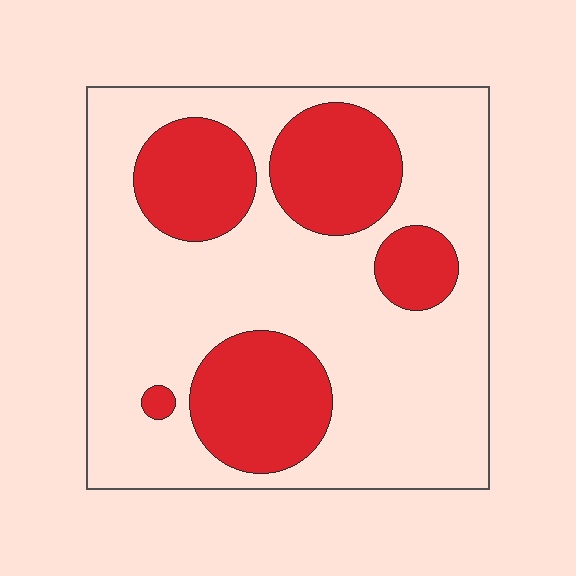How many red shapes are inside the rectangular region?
5.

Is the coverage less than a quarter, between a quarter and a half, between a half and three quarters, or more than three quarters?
Between a quarter and a half.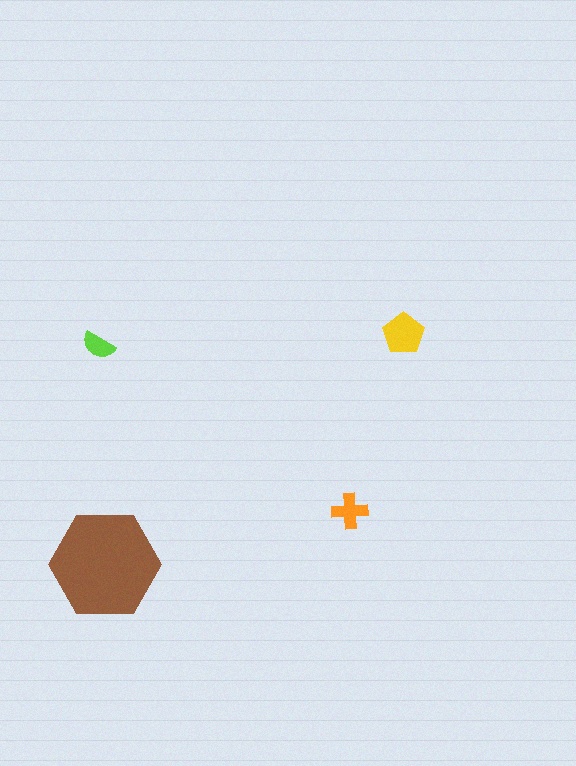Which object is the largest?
The brown hexagon.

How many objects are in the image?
There are 4 objects in the image.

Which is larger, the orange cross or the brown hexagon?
The brown hexagon.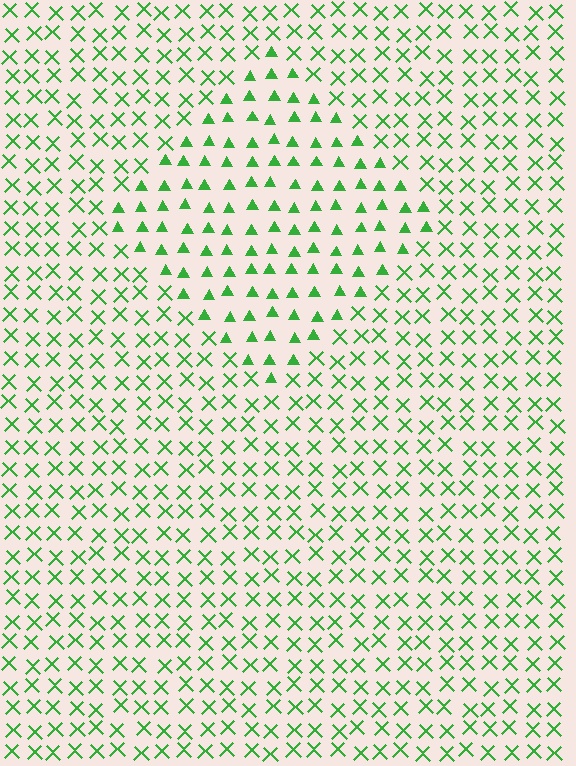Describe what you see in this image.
The image is filled with small green elements arranged in a uniform grid. A diamond-shaped region contains triangles, while the surrounding area contains X marks. The boundary is defined purely by the change in element shape.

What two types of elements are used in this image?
The image uses triangles inside the diamond region and X marks outside it.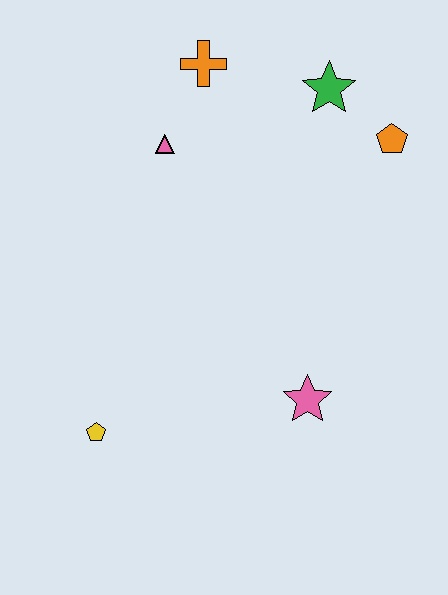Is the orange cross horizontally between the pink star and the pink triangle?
Yes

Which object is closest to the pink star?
The yellow pentagon is closest to the pink star.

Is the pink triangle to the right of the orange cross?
No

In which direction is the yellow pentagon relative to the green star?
The yellow pentagon is below the green star.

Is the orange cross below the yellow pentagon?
No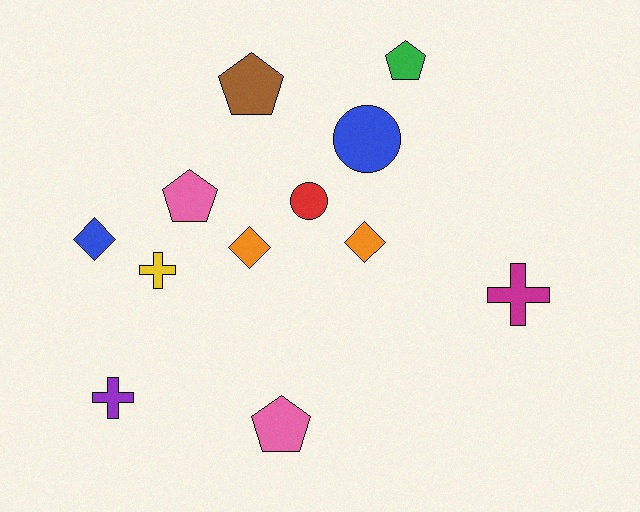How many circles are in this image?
There are 2 circles.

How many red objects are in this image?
There is 1 red object.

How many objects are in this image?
There are 12 objects.